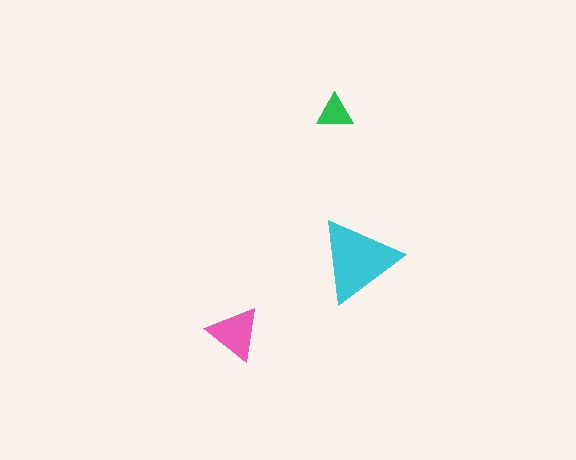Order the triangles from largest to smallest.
the cyan one, the pink one, the green one.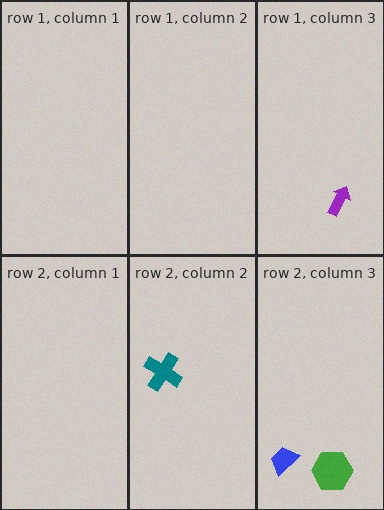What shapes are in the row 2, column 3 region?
The green hexagon, the blue trapezoid.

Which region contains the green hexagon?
The row 2, column 3 region.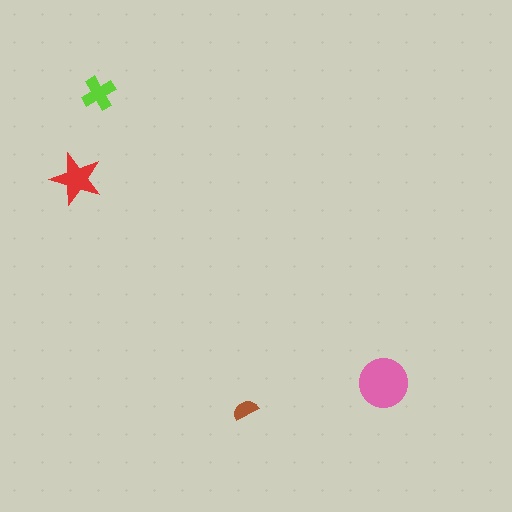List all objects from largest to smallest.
The pink circle, the red star, the lime cross, the brown semicircle.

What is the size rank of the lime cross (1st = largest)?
3rd.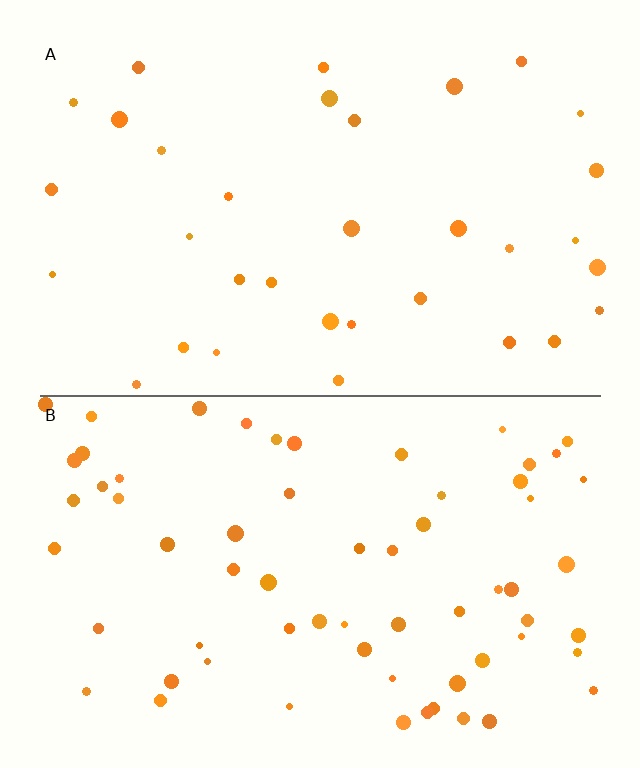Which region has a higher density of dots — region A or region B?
B (the bottom).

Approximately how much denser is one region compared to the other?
Approximately 2.0× — region B over region A.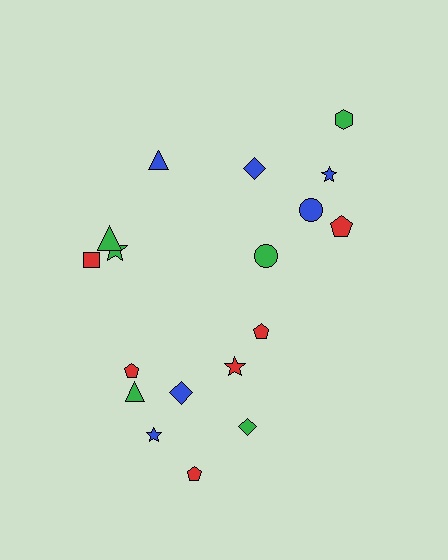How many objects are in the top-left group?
There are 4 objects.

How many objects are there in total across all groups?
There are 18 objects.